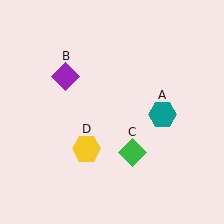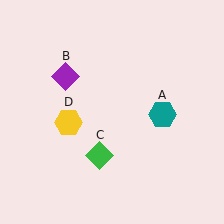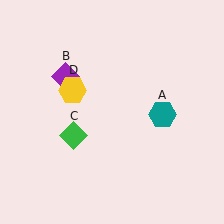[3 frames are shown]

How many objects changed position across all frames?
2 objects changed position: green diamond (object C), yellow hexagon (object D).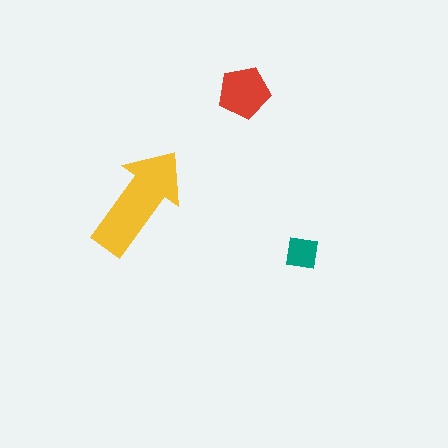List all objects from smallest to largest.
The teal square, the red pentagon, the yellow arrow.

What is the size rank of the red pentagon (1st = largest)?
2nd.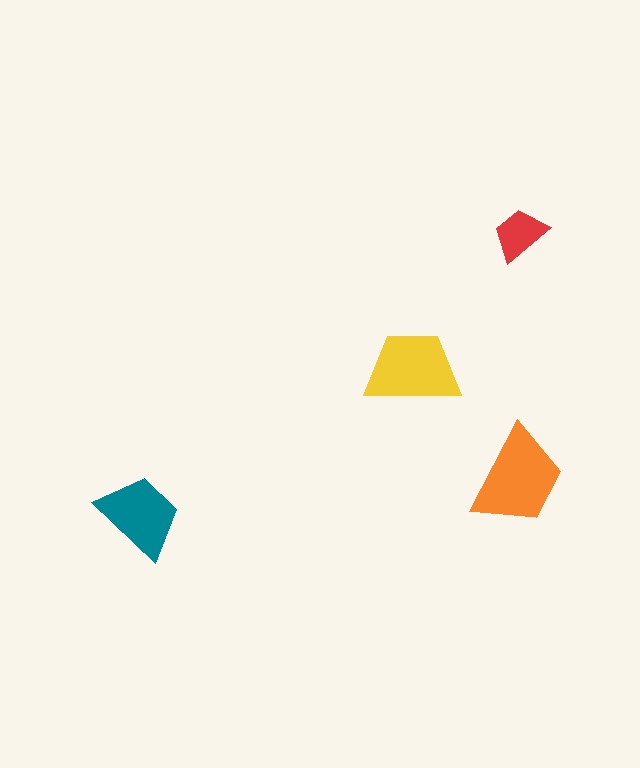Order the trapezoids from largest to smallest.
the orange one, the yellow one, the teal one, the red one.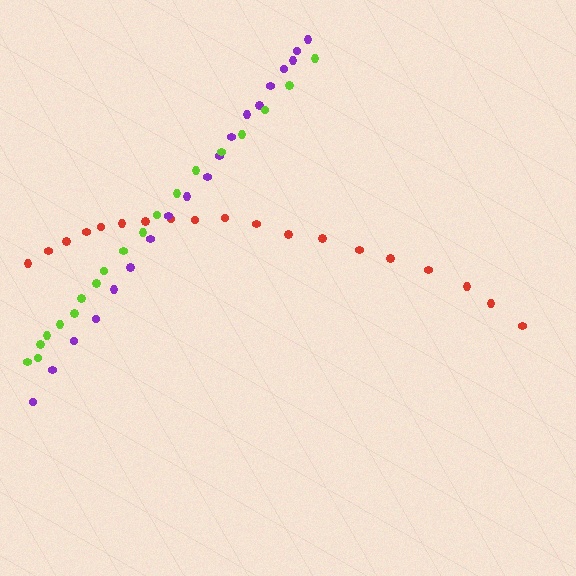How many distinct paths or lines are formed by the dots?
There are 3 distinct paths.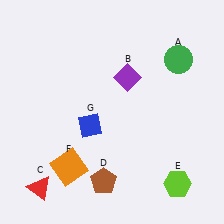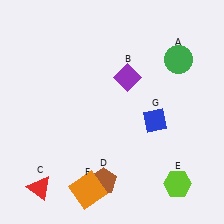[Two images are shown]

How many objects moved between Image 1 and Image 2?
2 objects moved between the two images.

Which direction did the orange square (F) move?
The orange square (F) moved down.